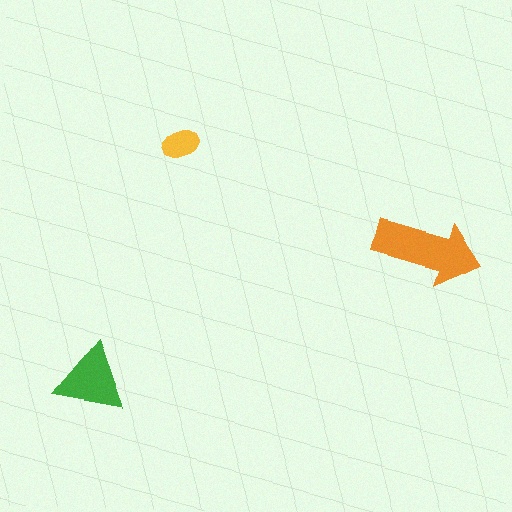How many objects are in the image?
There are 3 objects in the image.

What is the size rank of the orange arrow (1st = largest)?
1st.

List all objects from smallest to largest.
The yellow ellipse, the green triangle, the orange arrow.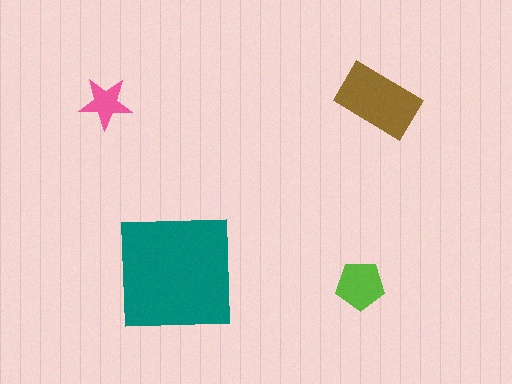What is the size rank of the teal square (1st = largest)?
1st.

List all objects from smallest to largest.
The pink star, the lime pentagon, the brown rectangle, the teal square.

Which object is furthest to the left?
The pink star is leftmost.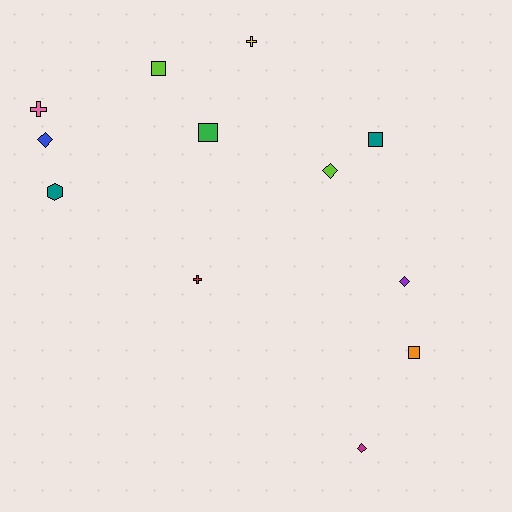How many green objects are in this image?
There is 1 green object.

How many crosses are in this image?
There are 3 crosses.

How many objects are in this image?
There are 12 objects.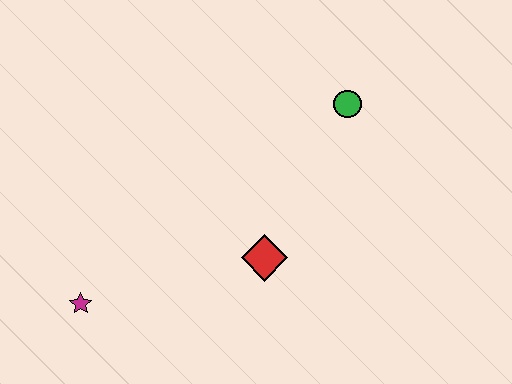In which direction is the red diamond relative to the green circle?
The red diamond is below the green circle.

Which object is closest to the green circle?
The red diamond is closest to the green circle.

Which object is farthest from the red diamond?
The magenta star is farthest from the red diamond.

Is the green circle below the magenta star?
No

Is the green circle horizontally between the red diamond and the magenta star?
No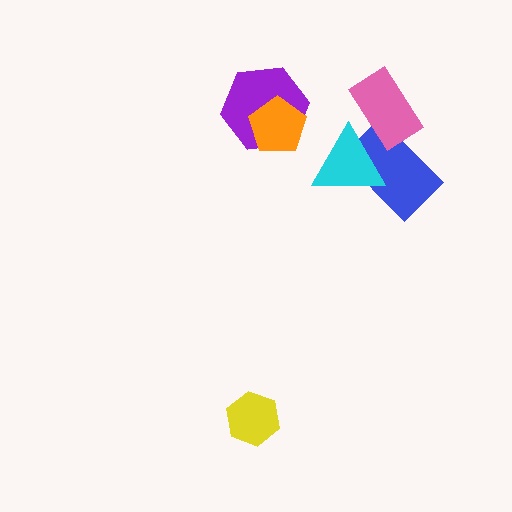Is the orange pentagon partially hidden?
No, no other shape covers it.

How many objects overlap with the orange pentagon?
1 object overlaps with the orange pentagon.